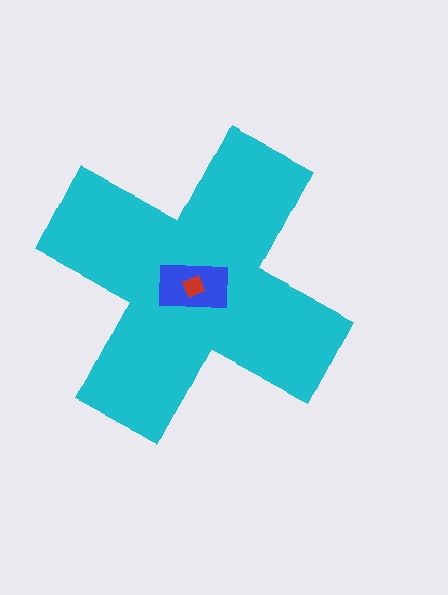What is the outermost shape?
The cyan cross.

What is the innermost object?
The red square.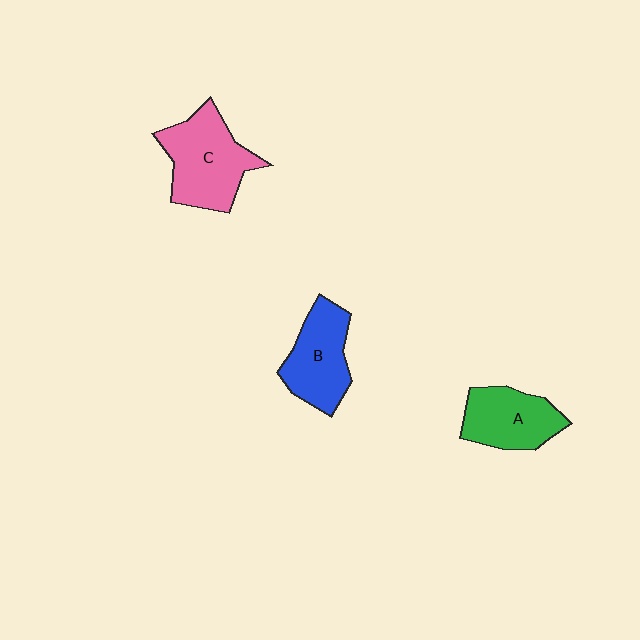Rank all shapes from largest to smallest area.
From largest to smallest: C (pink), B (blue), A (green).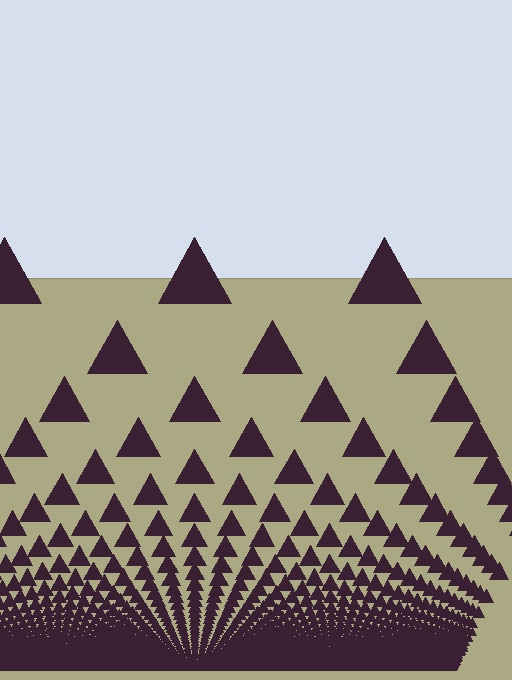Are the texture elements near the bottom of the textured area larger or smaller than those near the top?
Smaller. The gradient is inverted — elements near the bottom are smaller and denser.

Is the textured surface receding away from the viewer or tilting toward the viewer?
The surface appears to tilt toward the viewer. Texture elements get larger and sparser toward the top.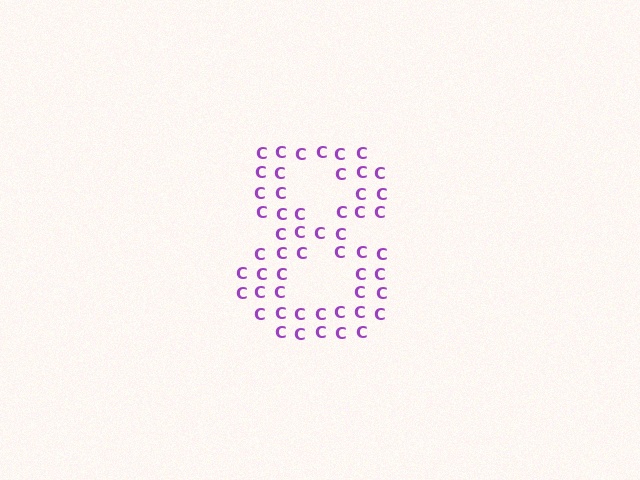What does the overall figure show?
The overall figure shows the digit 8.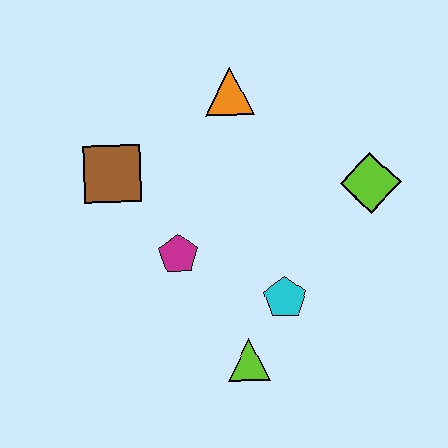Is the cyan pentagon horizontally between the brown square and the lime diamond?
Yes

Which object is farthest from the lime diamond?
The brown square is farthest from the lime diamond.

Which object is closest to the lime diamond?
The cyan pentagon is closest to the lime diamond.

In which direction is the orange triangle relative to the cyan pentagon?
The orange triangle is above the cyan pentagon.